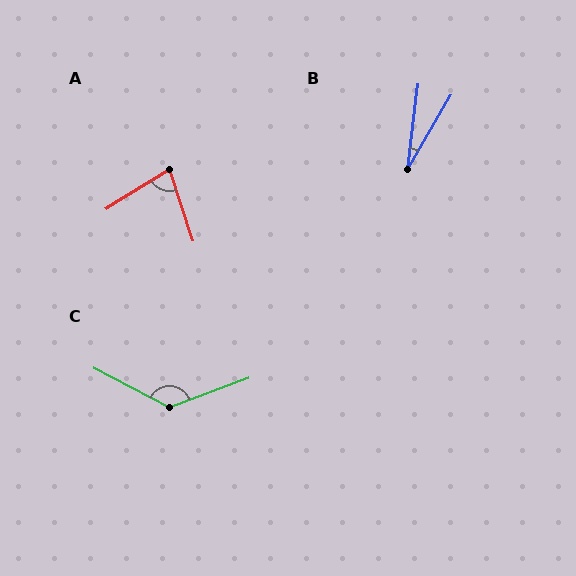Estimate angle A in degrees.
Approximately 76 degrees.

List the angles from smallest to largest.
B (23°), A (76°), C (132°).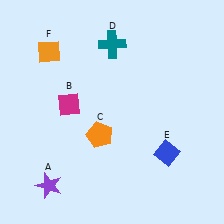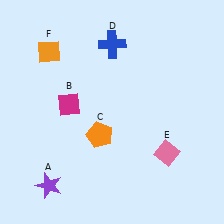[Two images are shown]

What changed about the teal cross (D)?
In Image 1, D is teal. In Image 2, it changed to blue.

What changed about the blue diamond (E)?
In Image 1, E is blue. In Image 2, it changed to pink.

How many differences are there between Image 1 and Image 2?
There are 2 differences between the two images.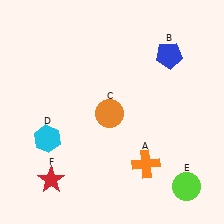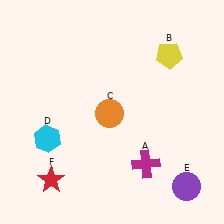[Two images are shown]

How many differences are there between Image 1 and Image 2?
There are 3 differences between the two images.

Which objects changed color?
A changed from orange to magenta. B changed from blue to yellow. E changed from lime to purple.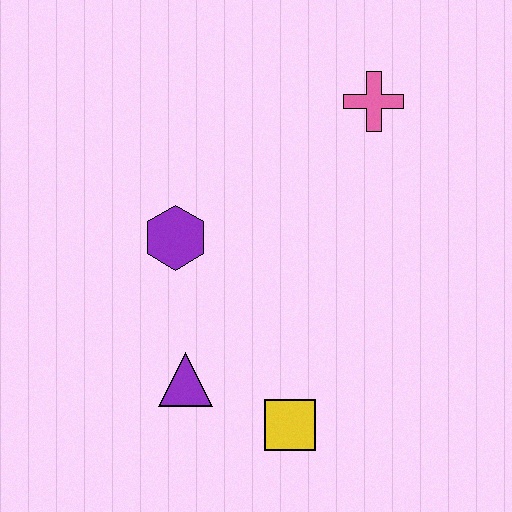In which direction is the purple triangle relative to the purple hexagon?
The purple triangle is below the purple hexagon.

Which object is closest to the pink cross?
The purple hexagon is closest to the pink cross.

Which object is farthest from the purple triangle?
The pink cross is farthest from the purple triangle.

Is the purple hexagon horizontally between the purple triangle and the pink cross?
No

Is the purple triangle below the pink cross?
Yes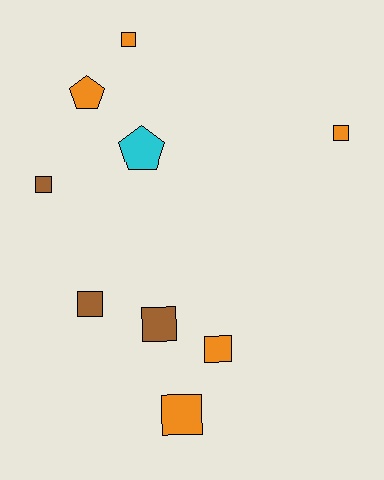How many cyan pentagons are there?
There is 1 cyan pentagon.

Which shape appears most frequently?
Square, with 7 objects.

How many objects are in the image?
There are 9 objects.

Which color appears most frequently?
Orange, with 5 objects.